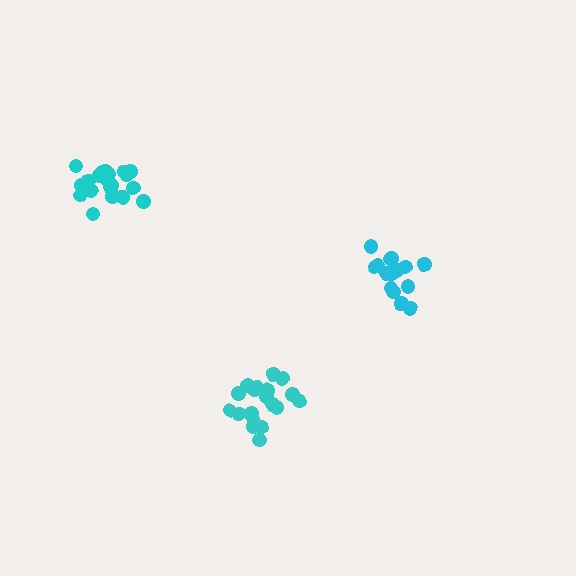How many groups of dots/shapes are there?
There are 3 groups.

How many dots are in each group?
Group 1: 17 dots, Group 2: 20 dots, Group 3: 20 dots (57 total).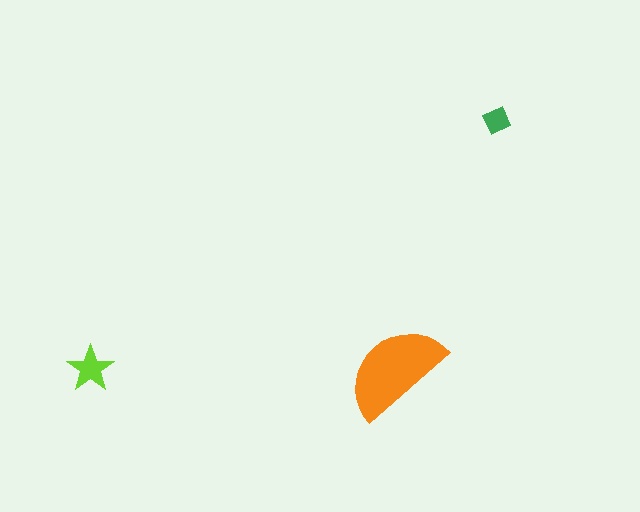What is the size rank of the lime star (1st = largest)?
2nd.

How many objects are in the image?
There are 3 objects in the image.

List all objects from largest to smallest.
The orange semicircle, the lime star, the green diamond.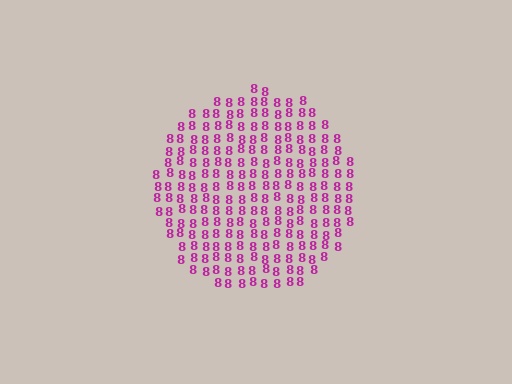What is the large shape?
The large shape is a circle.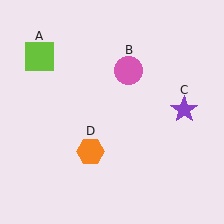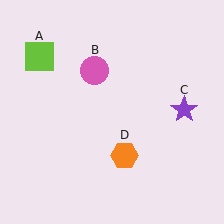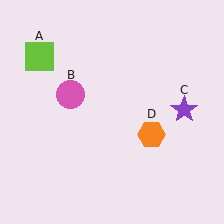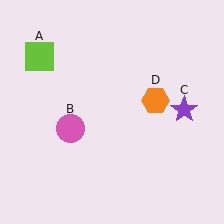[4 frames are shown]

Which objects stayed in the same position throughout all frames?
Lime square (object A) and purple star (object C) remained stationary.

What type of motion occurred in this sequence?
The pink circle (object B), orange hexagon (object D) rotated counterclockwise around the center of the scene.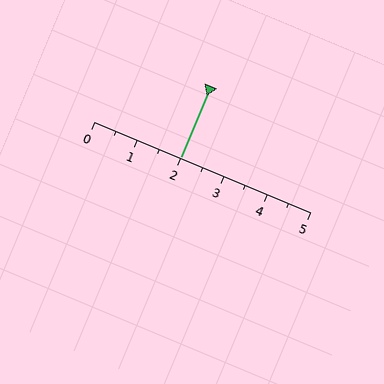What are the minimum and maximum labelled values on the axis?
The axis runs from 0 to 5.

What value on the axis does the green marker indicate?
The marker indicates approximately 2.